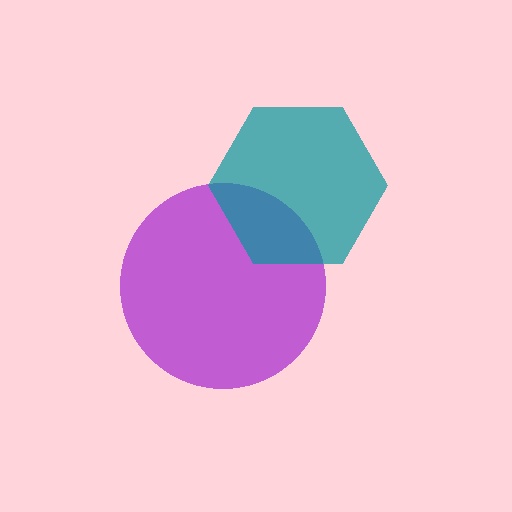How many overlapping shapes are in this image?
There are 2 overlapping shapes in the image.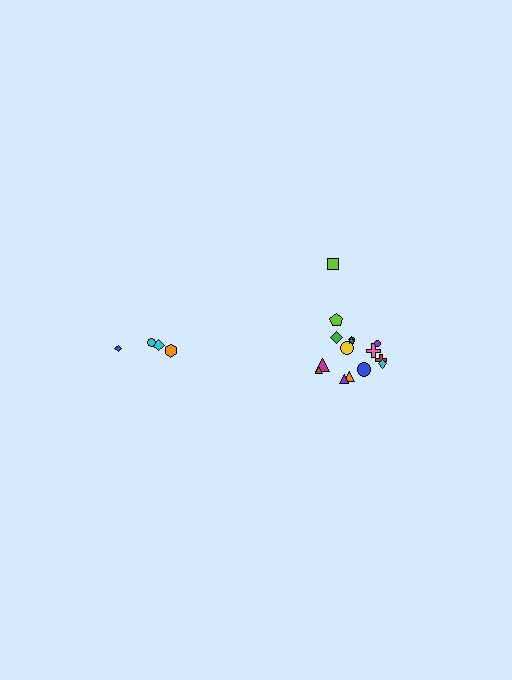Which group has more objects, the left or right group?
The right group.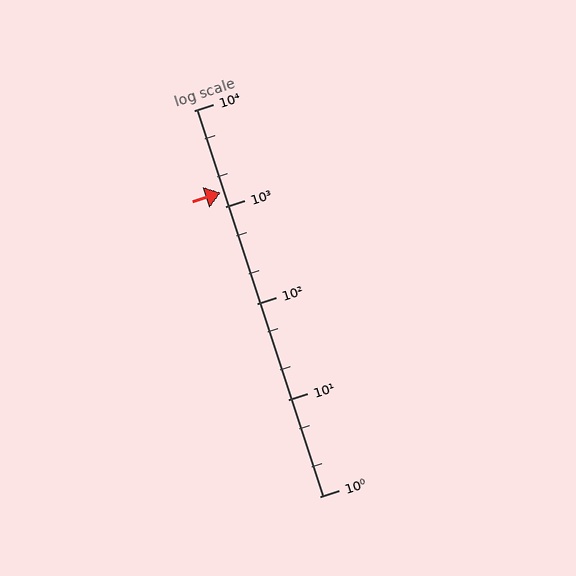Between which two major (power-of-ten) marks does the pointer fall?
The pointer is between 1000 and 10000.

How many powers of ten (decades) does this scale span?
The scale spans 4 decades, from 1 to 10000.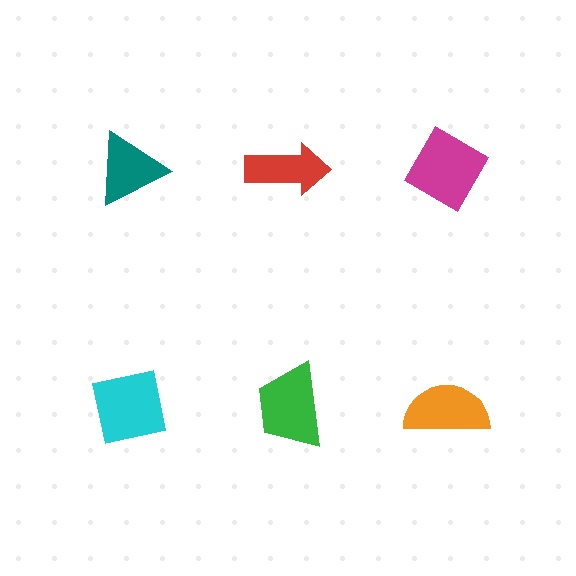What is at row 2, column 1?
A cyan square.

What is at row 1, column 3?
A magenta diamond.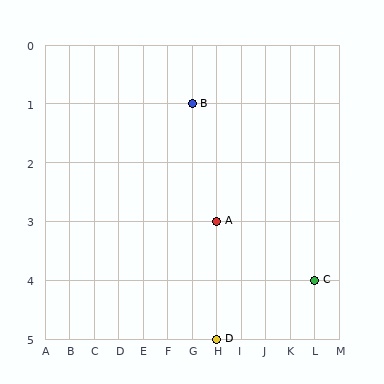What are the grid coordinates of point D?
Point D is at grid coordinates (H, 5).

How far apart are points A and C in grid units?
Points A and C are 4 columns and 1 row apart (about 4.1 grid units diagonally).